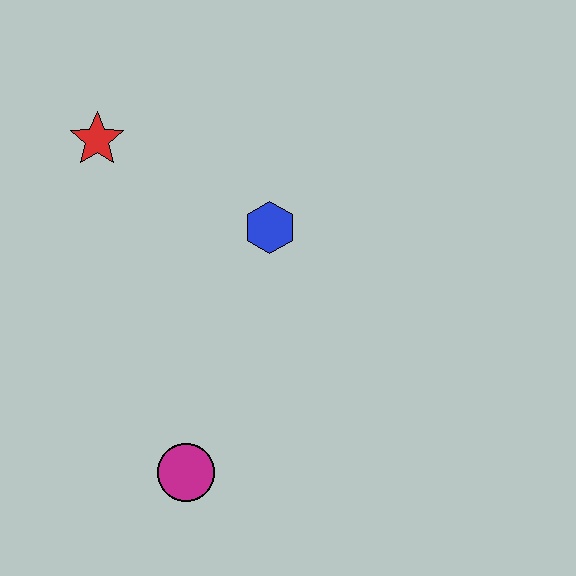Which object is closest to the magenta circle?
The blue hexagon is closest to the magenta circle.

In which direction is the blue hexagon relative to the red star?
The blue hexagon is to the right of the red star.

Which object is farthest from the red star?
The magenta circle is farthest from the red star.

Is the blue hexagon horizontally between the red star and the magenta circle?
No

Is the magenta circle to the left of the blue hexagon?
Yes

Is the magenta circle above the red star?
No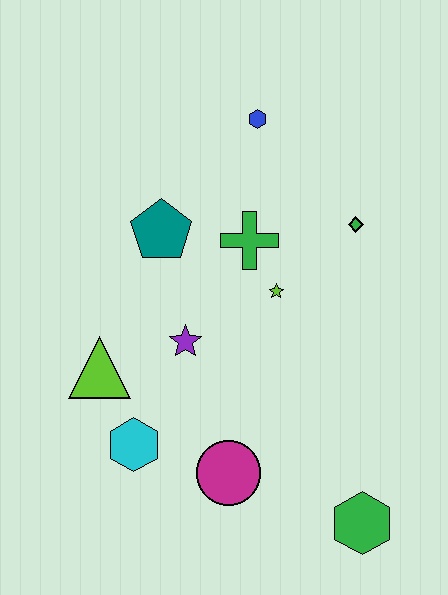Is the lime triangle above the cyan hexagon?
Yes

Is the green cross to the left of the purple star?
No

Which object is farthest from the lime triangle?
The green hexagon is farthest from the lime triangle.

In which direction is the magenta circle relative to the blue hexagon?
The magenta circle is below the blue hexagon.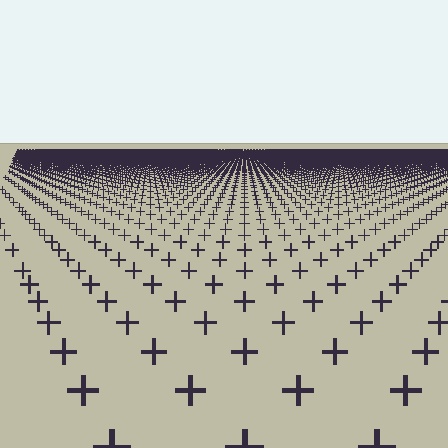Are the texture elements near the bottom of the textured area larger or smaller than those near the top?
Larger. Near the bottom, elements are closer to the viewer and appear at a bigger on-screen size.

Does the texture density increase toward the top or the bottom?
Density increases toward the top.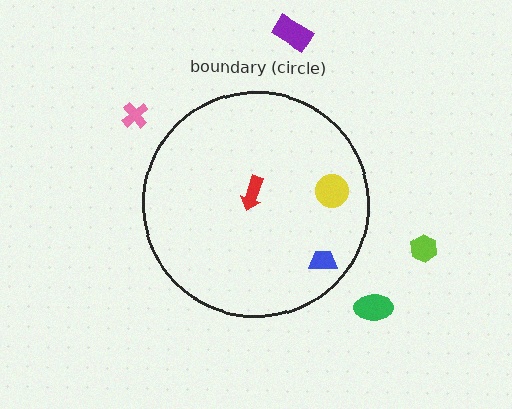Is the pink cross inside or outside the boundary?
Outside.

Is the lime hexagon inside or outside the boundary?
Outside.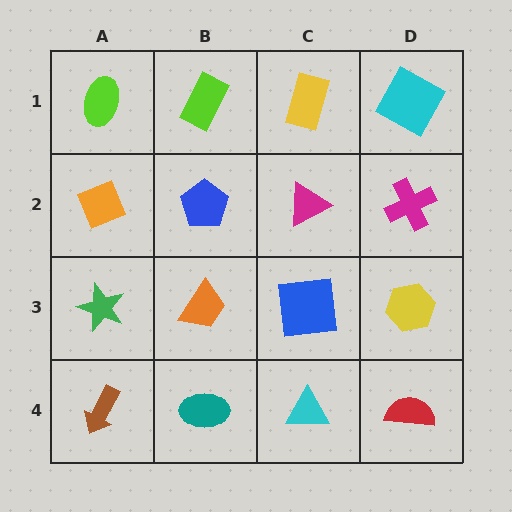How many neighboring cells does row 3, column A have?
3.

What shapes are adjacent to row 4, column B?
An orange trapezoid (row 3, column B), a brown arrow (row 4, column A), a cyan triangle (row 4, column C).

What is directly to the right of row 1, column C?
A cyan square.